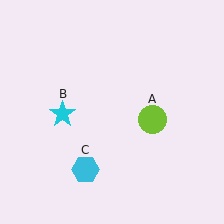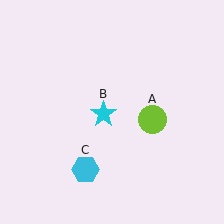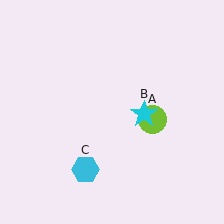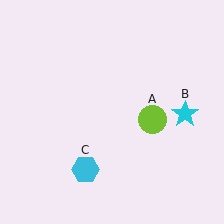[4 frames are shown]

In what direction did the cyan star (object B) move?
The cyan star (object B) moved right.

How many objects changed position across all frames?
1 object changed position: cyan star (object B).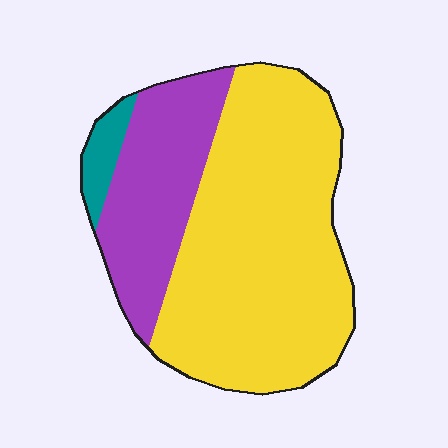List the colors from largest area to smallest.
From largest to smallest: yellow, purple, teal.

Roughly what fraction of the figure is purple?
Purple takes up about one quarter (1/4) of the figure.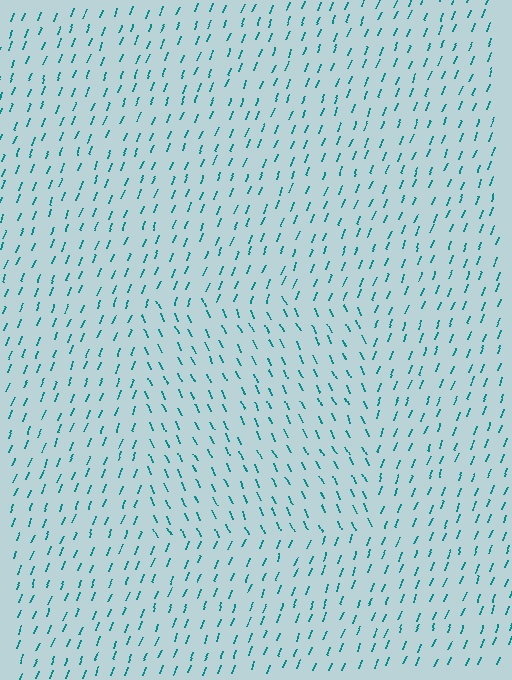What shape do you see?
I see a rectangle.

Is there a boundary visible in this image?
Yes, there is a texture boundary formed by a change in line orientation.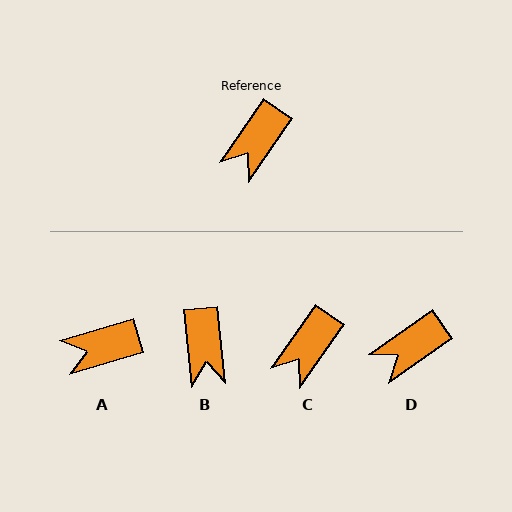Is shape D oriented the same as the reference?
No, it is off by about 20 degrees.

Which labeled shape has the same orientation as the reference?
C.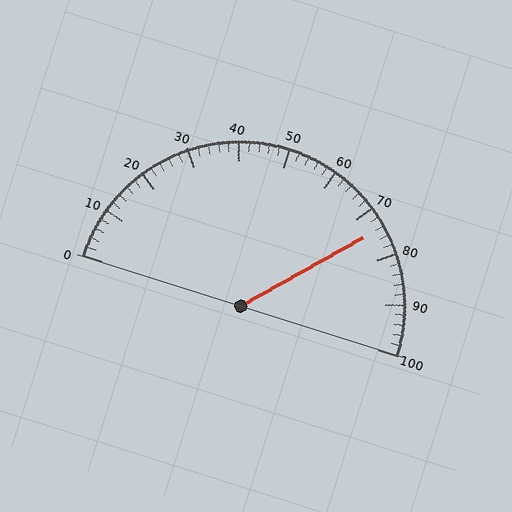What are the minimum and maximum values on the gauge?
The gauge ranges from 0 to 100.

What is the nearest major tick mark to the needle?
The nearest major tick mark is 70.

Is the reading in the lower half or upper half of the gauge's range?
The reading is in the upper half of the range (0 to 100).